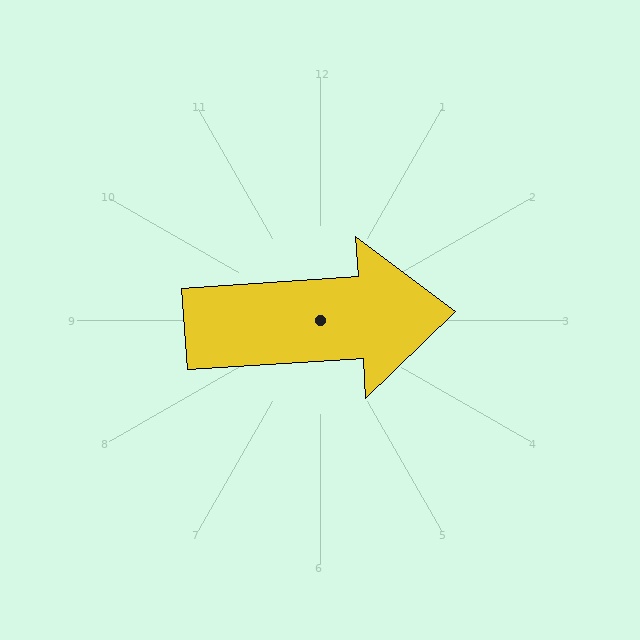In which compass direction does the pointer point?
East.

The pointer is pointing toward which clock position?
Roughly 3 o'clock.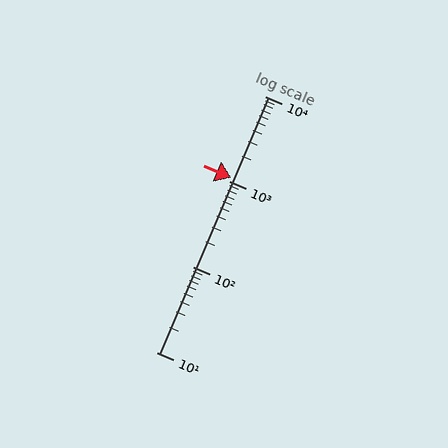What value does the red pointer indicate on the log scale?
The pointer indicates approximately 1100.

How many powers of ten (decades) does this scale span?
The scale spans 3 decades, from 10 to 10000.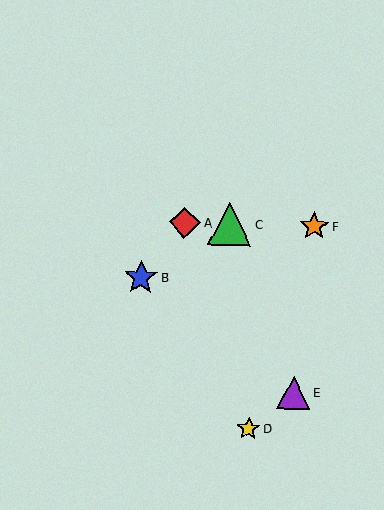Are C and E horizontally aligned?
No, C is at y≈224 and E is at y≈392.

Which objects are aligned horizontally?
Objects A, C, F are aligned horizontally.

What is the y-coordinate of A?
Object A is at y≈223.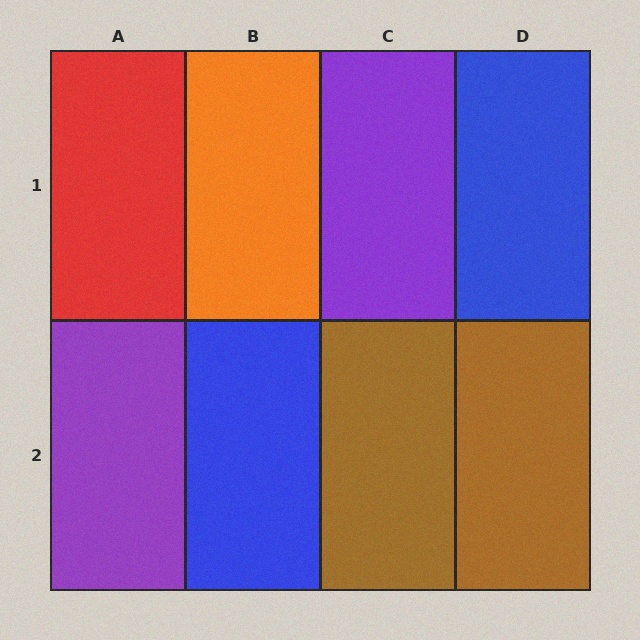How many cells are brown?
2 cells are brown.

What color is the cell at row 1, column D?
Blue.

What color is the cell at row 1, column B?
Orange.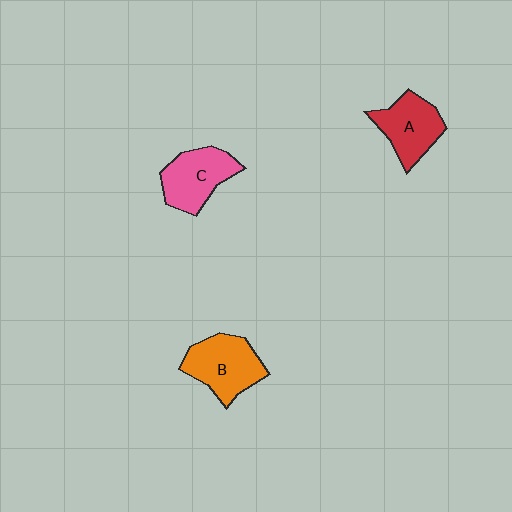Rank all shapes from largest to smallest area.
From largest to smallest: B (orange), C (pink), A (red).